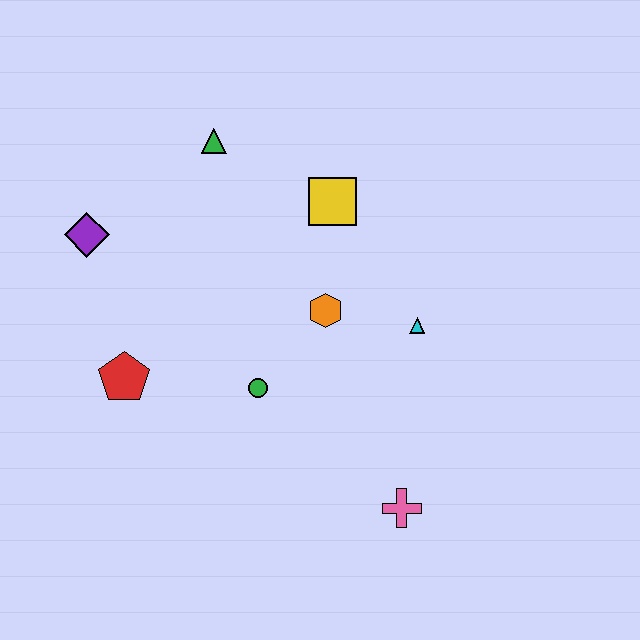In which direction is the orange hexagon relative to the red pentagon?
The orange hexagon is to the right of the red pentagon.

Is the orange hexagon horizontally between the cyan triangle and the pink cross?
No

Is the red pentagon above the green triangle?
No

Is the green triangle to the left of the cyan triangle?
Yes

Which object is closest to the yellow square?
The orange hexagon is closest to the yellow square.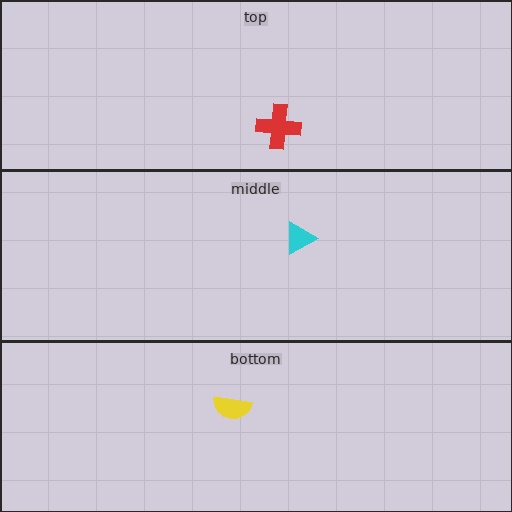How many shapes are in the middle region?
1.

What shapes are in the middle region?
The cyan triangle.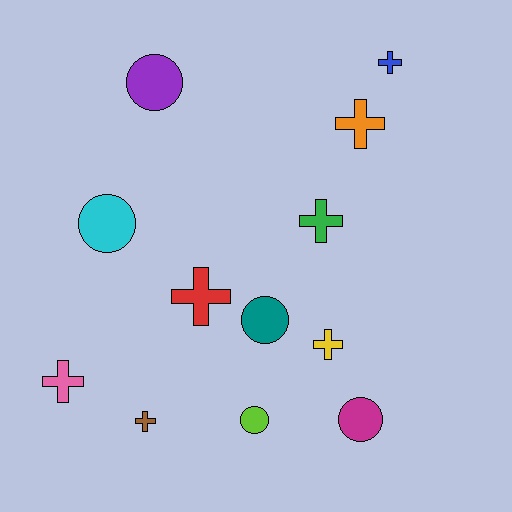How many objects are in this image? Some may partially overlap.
There are 12 objects.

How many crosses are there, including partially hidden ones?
There are 7 crosses.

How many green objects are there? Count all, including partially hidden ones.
There is 1 green object.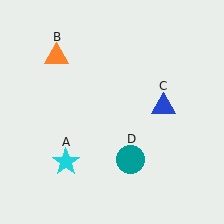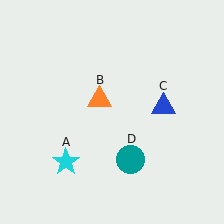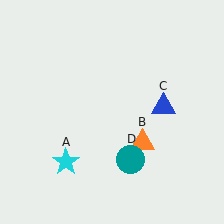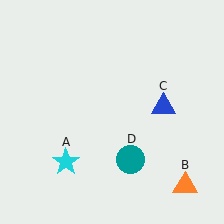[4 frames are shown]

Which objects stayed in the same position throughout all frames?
Cyan star (object A) and blue triangle (object C) and teal circle (object D) remained stationary.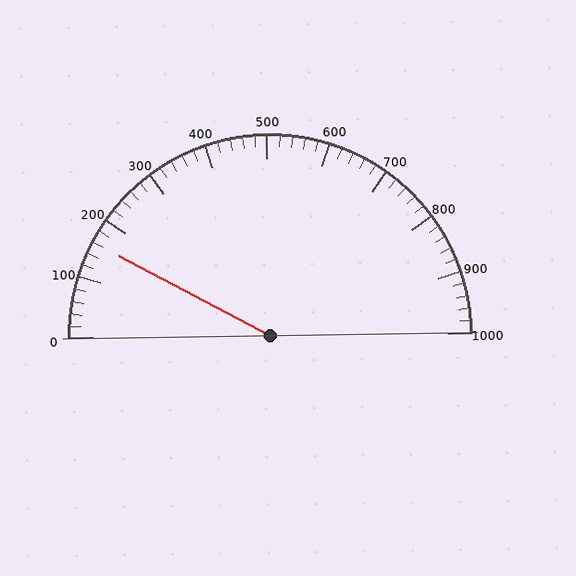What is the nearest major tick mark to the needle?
The nearest major tick mark is 200.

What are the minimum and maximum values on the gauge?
The gauge ranges from 0 to 1000.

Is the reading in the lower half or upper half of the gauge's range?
The reading is in the lower half of the range (0 to 1000).